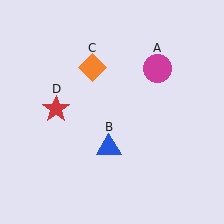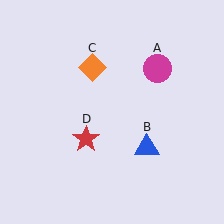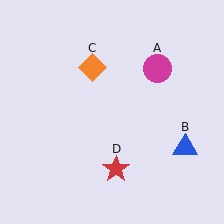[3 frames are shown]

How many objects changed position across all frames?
2 objects changed position: blue triangle (object B), red star (object D).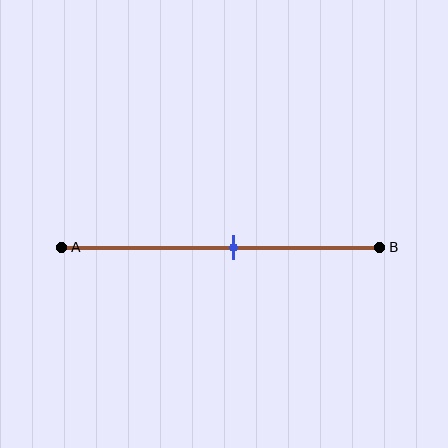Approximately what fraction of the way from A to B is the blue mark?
The blue mark is approximately 55% of the way from A to B.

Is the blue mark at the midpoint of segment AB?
No, the mark is at about 55% from A, not at the 50% midpoint.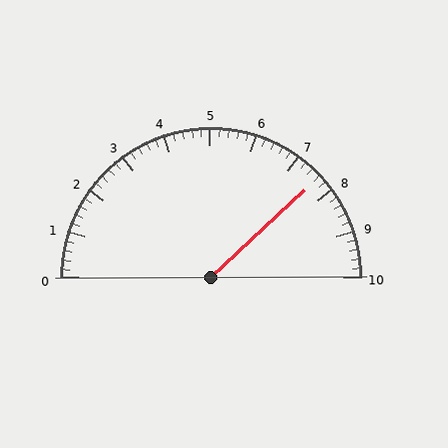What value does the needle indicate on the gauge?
The needle indicates approximately 7.6.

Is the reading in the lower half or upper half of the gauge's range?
The reading is in the upper half of the range (0 to 10).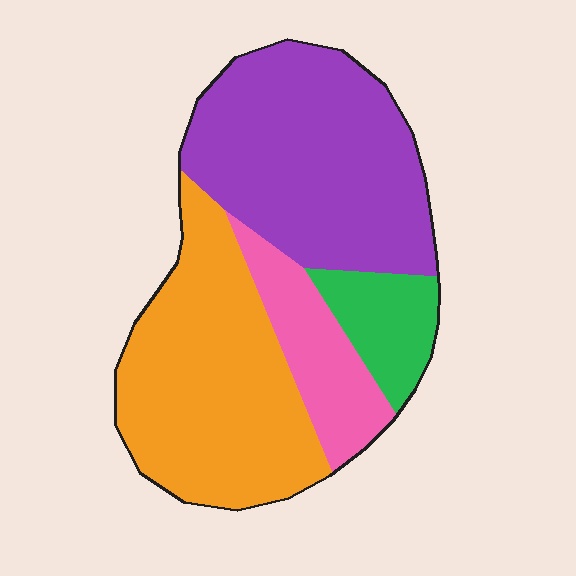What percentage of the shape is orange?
Orange covers 38% of the shape.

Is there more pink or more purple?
Purple.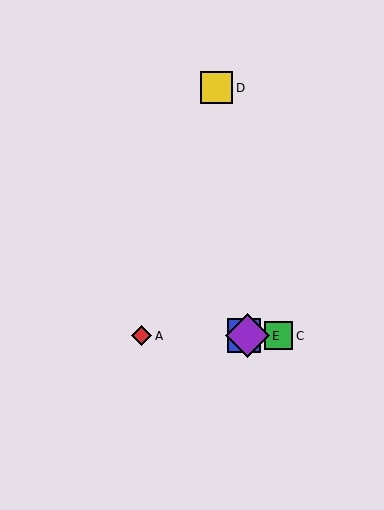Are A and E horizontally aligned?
Yes, both are at y≈336.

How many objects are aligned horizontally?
4 objects (A, B, C, E) are aligned horizontally.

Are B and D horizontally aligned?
No, B is at y≈336 and D is at y≈88.